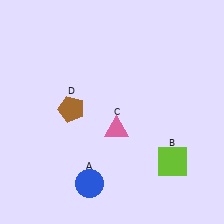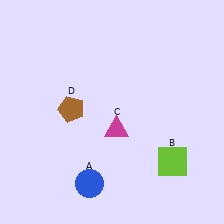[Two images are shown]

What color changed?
The triangle (C) changed from pink in Image 1 to magenta in Image 2.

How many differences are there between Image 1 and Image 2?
There is 1 difference between the two images.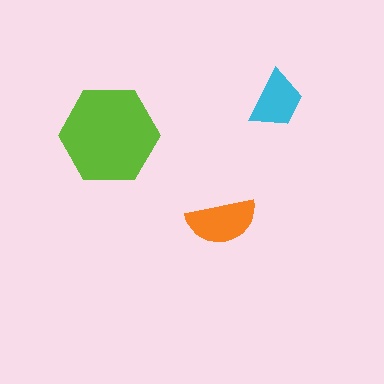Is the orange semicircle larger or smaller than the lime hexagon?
Smaller.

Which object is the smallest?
The cyan trapezoid.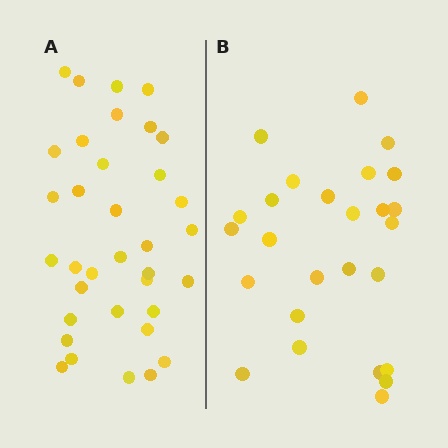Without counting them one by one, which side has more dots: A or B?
Region A (the left region) has more dots.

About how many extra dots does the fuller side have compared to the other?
Region A has roughly 8 or so more dots than region B.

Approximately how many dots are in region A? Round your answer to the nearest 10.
About 40 dots. (The exact count is 35, which rounds to 40.)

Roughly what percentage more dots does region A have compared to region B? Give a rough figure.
About 35% more.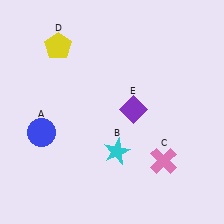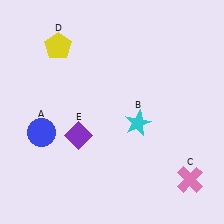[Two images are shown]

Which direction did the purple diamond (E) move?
The purple diamond (E) moved left.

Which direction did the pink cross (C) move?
The pink cross (C) moved right.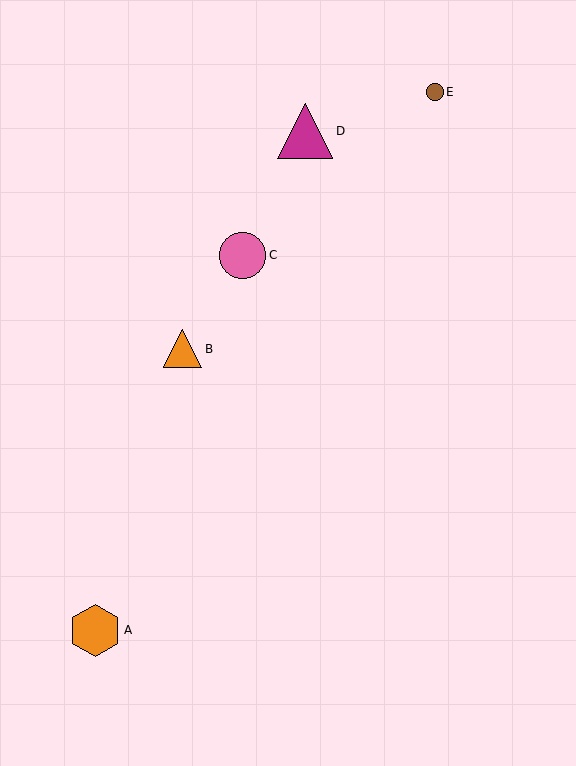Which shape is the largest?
The magenta triangle (labeled D) is the largest.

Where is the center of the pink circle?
The center of the pink circle is at (243, 256).